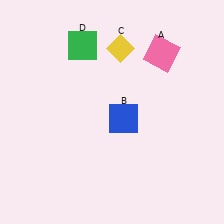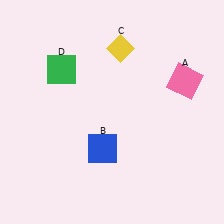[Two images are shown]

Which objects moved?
The objects that moved are: the pink square (A), the blue square (B), the green square (D).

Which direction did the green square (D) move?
The green square (D) moved down.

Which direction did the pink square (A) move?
The pink square (A) moved down.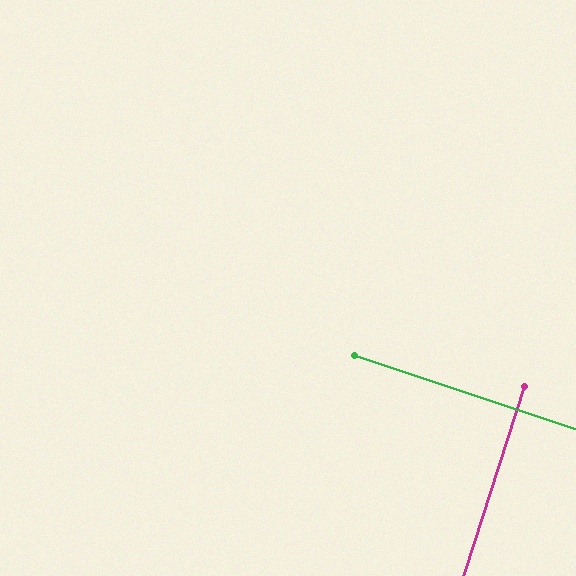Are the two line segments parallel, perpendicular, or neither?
Perpendicular — they meet at approximately 89°.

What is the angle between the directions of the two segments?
Approximately 89 degrees.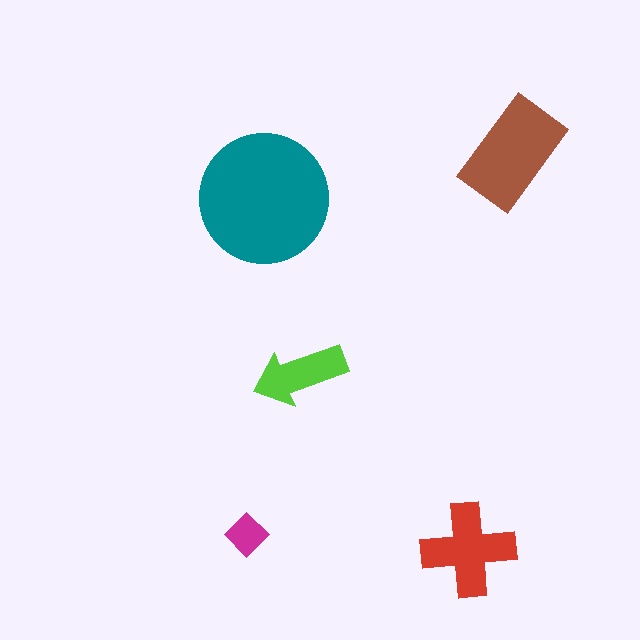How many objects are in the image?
There are 5 objects in the image.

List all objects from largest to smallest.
The teal circle, the brown rectangle, the red cross, the lime arrow, the magenta diamond.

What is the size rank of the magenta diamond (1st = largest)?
5th.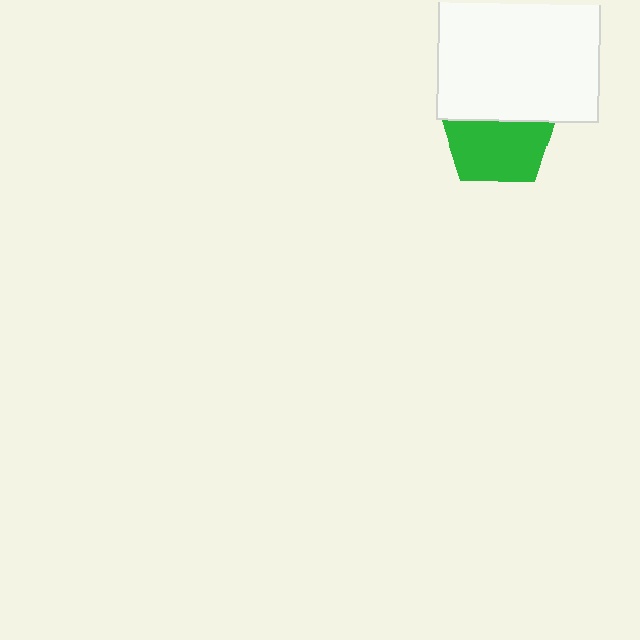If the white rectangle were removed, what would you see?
You would see the complete green pentagon.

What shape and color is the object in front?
The object in front is a white rectangle.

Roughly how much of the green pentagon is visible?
About half of it is visible (roughly 59%).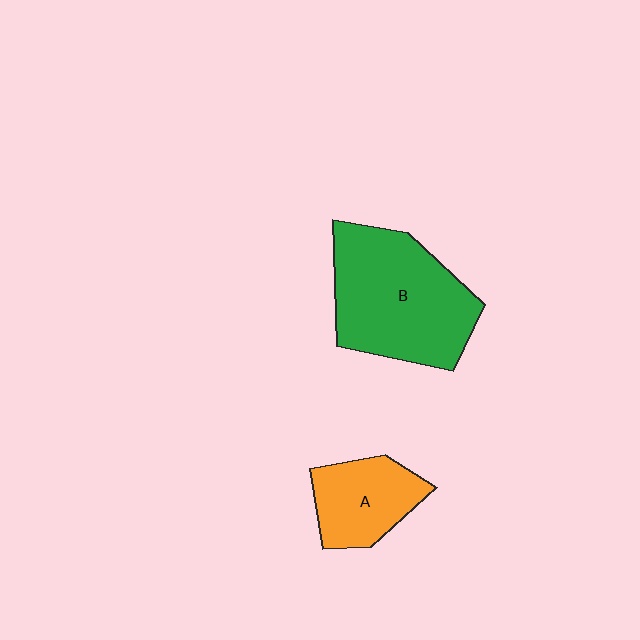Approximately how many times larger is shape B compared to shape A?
Approximately 2.0 times.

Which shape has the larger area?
Shape B (green).